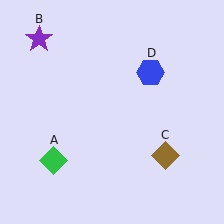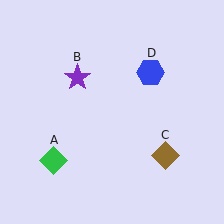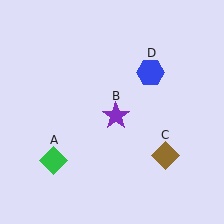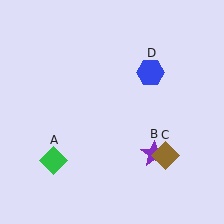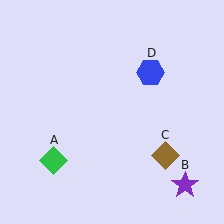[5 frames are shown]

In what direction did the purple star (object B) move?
The purple star (object B) moved down and to the right.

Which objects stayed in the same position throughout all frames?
Green diamond (object A) and brown diamond (object C) and blue hexagon (object D) remained stationary.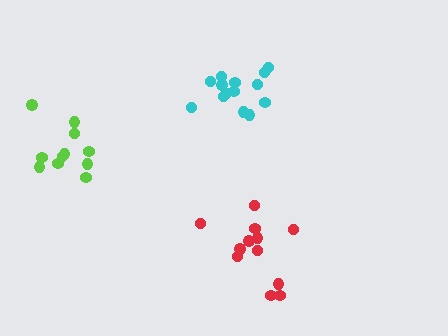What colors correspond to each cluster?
The clusters are colored: red, lime, cyan.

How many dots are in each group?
Group 1: 12 dots, Group 2: 11 dots, Group 3: 14 dots (37 total).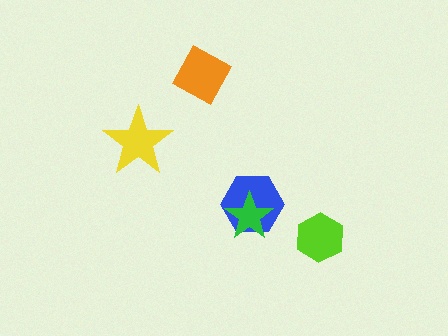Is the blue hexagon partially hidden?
Yes, it is partially covered by another shape.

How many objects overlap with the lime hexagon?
0 objects overlap with the lime hexagon.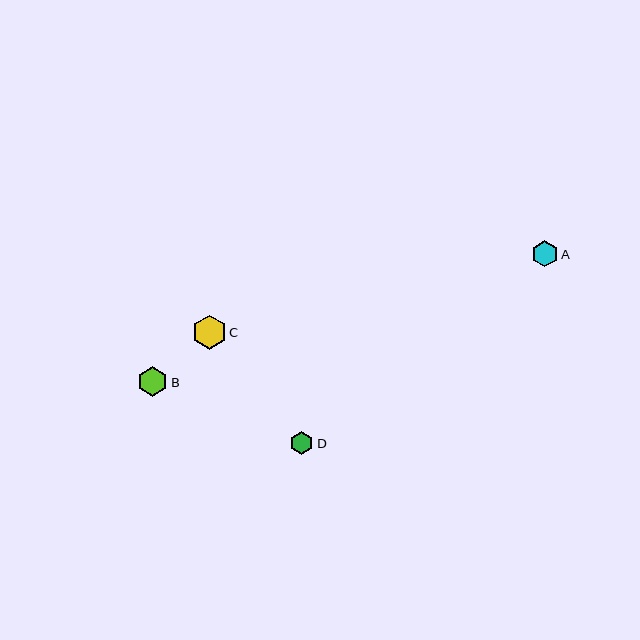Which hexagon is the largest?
Hexagon C is the largest with a size of approximately 34 pixels.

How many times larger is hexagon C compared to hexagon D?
Hexagon C is approximately 1.4 times the size of hexagon D.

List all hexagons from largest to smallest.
From largest to smallest: C, B, A, D.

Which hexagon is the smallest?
Hexagon D is the smallest with a size of approximately 24 pixels.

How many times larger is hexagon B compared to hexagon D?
Hexagon B is approximately 1.3 times the size of hexagon D.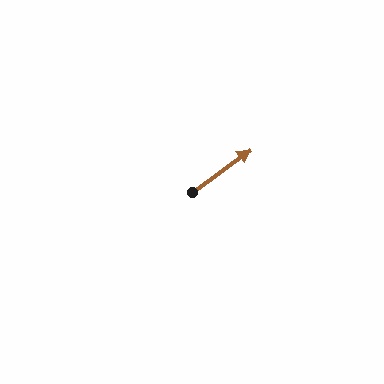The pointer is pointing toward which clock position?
Roughly 2 o'clock.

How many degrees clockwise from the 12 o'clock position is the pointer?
Approximately 54 degrees.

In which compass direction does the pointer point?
Northeast.